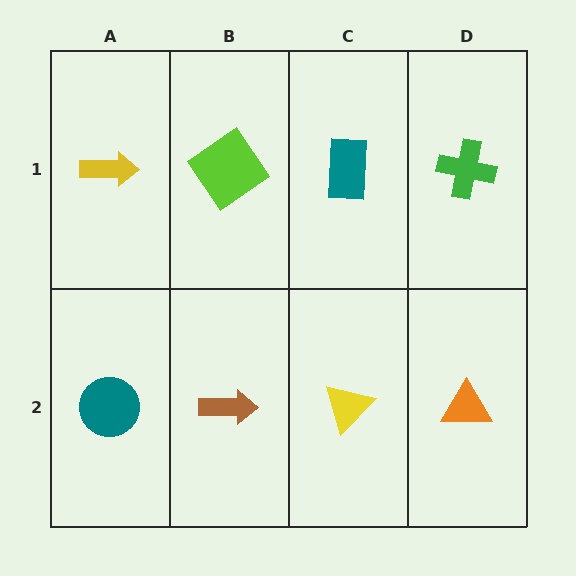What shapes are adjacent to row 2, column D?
A green cross (row 1, column D), a yellow triangle (row 2, column C).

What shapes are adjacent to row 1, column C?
A yellow triangle (row 2, column C), a lime diamond (row 1, column B), a green cross (row 1, column D).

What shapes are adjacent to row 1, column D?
An orange triangle (row 2, column D), a teal rectangle (row 1, column C).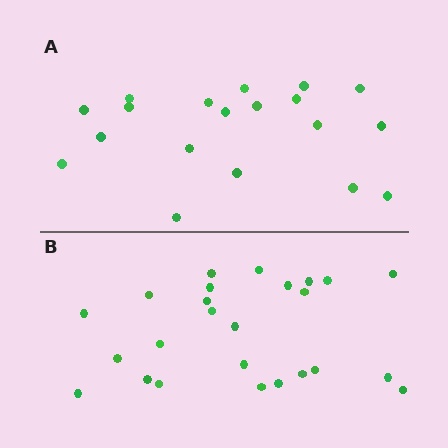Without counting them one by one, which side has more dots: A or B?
Region B (the bottom region) has more dots.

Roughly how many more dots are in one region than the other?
Region B has about 6 more dots than region A.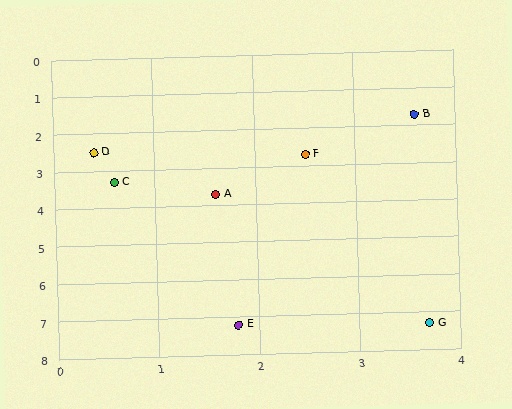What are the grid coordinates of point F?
Point F is at approximately (2.5, 2.7).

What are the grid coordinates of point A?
Point A is at approximately (1.6, 3.7).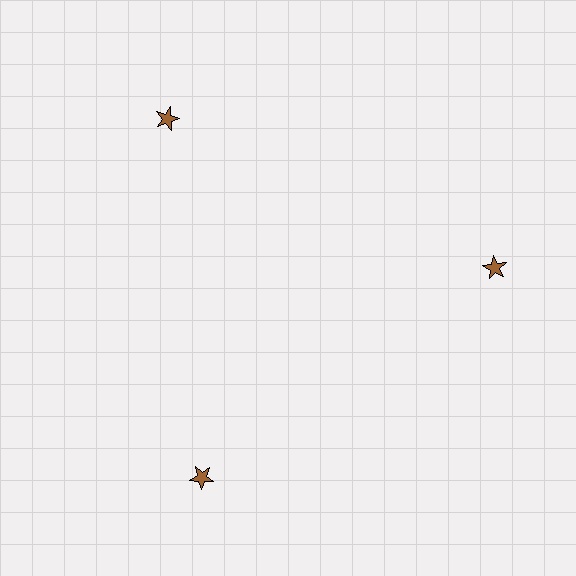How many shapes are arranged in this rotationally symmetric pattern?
There are 3 shapes, arranged in 3 groups of 1.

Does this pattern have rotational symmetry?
Yes, this pattern has 3-fold rotational symmetry. It looks the same after rotating 120 degrees around the center.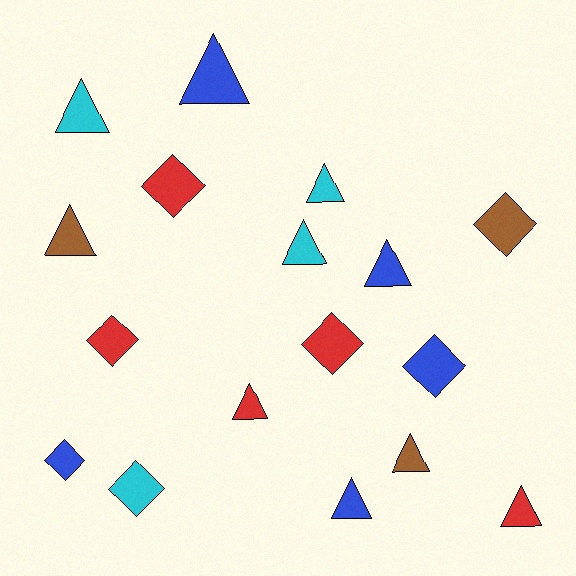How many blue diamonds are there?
There are 2 blue diamonds.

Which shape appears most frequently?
Triangle, with 10 objects.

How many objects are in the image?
There are 17 objects.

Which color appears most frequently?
Blue, with 5 objects.